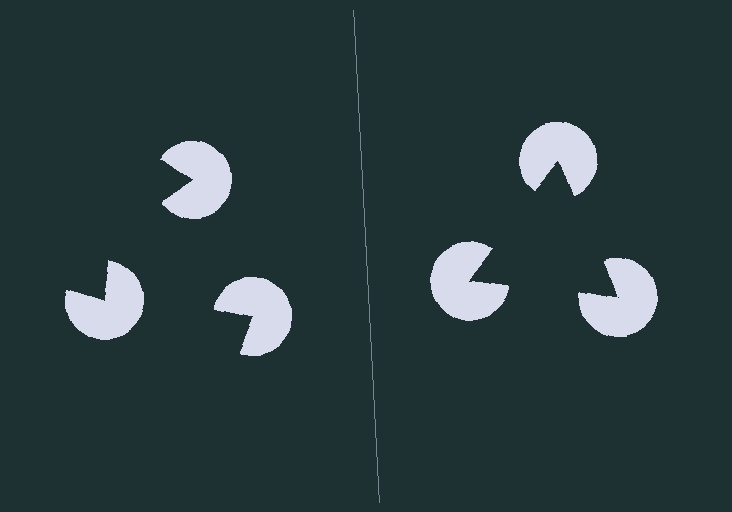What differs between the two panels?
The pac-man discs are positioned identically on both sides; only the wedge orientations differ. On the right they align to a triangle; on the left they are misaligned.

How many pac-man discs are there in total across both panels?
6 — 3 on each side.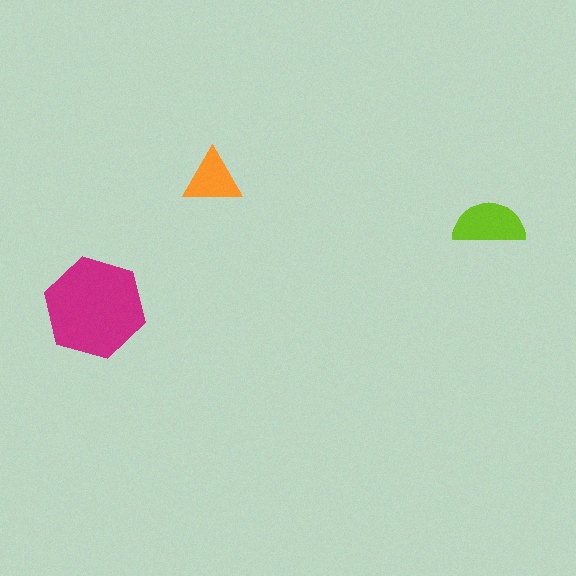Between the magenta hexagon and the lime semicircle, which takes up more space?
The magenta hexagon.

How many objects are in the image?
There are 3 objects in the image.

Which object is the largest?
The magenta hexagon.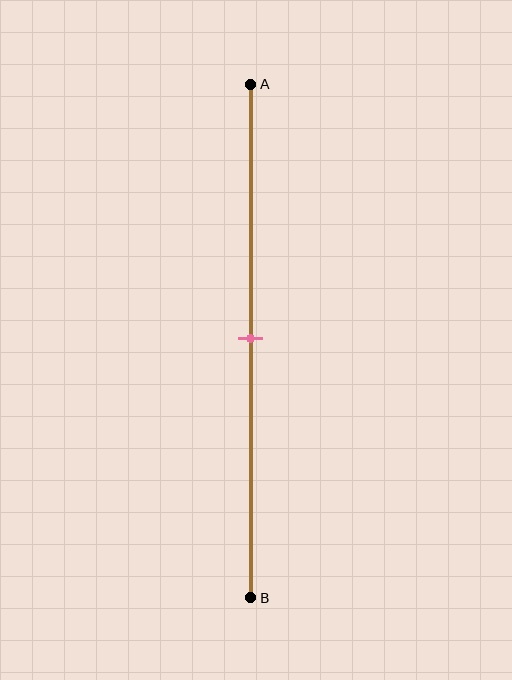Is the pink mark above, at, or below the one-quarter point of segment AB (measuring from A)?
The pink mark is below the one-quarter point of segment AB.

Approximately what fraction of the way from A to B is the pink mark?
The pink mark is approximately 50% of the way from A to B.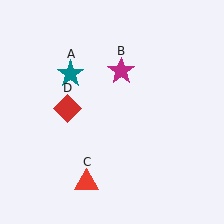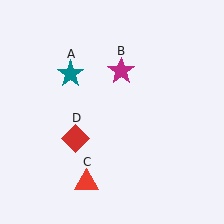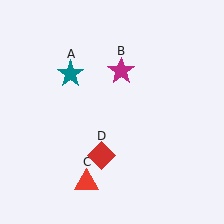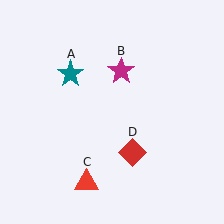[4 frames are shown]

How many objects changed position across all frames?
1 object changed position: red diamond (object D).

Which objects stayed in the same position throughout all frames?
Teal star (object A) and magenta star (object B) and red triangle (object C) remained stationary.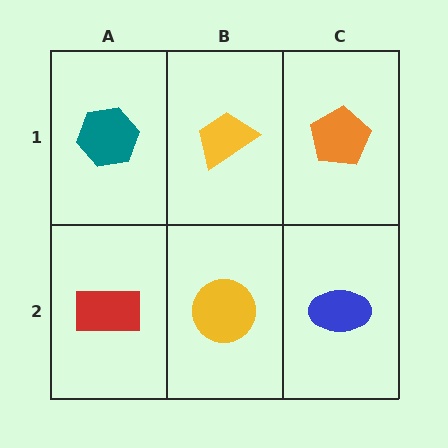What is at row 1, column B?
A yellow trapezoid.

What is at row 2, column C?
A blue ellipse.